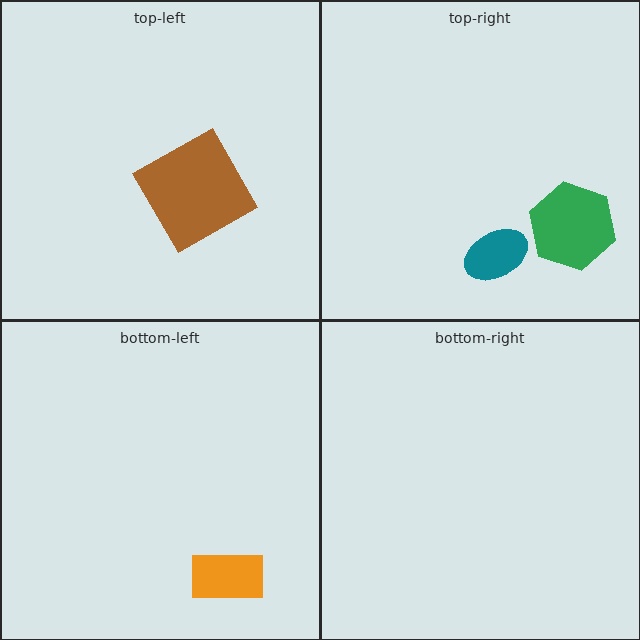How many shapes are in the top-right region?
2.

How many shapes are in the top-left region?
1.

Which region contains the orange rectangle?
The bottom-left region.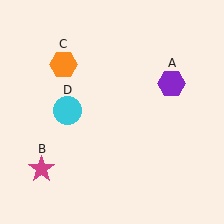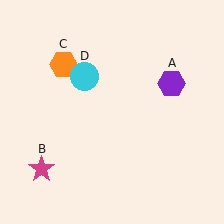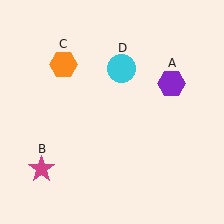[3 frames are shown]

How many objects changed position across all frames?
1 object changed position: cyan circle (object D).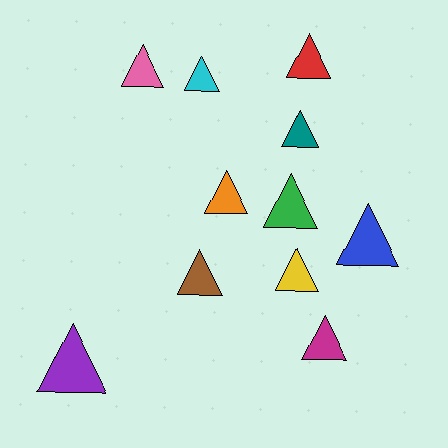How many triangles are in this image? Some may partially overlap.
There are 11 triangles.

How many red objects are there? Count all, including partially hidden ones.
There is 1 red object.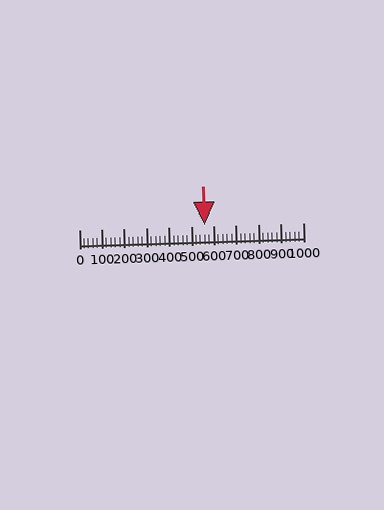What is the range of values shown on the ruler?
The ruler shows values from 0 to 1000.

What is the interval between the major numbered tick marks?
The major tick marks are spaced 100 units apart.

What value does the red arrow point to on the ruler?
The red arrow points to approximately 560.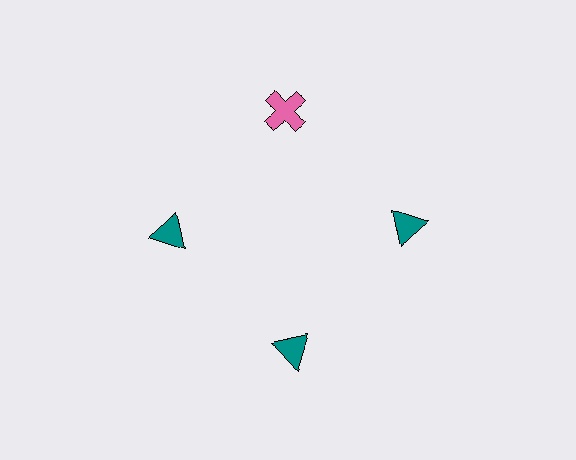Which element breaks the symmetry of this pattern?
The pink cross at roughly the 12 o'clock position breaks the symmetry. All other shapes are teal triangles.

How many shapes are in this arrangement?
There are 4 shapes arranged in a ring pattern.